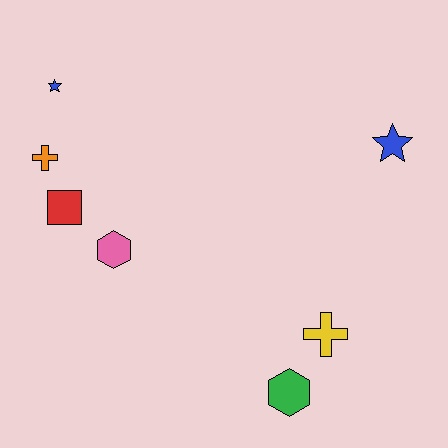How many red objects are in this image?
There is 1 red object.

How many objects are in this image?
There are 7 objects.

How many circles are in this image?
There are no circles.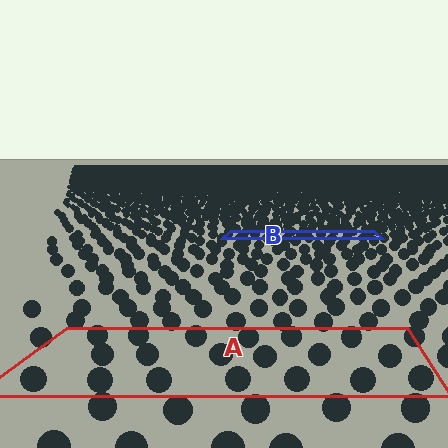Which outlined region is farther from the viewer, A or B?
Region B is farther from the viewer — the texture elements inside it appear smaller and more densely packed.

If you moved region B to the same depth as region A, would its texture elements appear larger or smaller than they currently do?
They would appear larger. At a closer depth, the same texture elements are projected at a bigger on-screen size.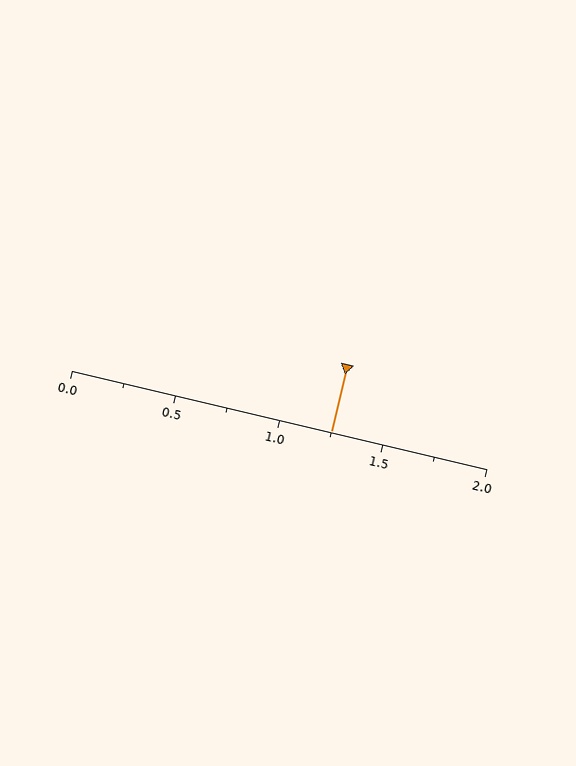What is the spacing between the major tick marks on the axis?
The major ticks are spaced 0.5 apart.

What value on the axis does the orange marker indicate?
The marker indicates approximately 1.25.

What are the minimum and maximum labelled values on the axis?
The axis runs from 0.0 to 2.0.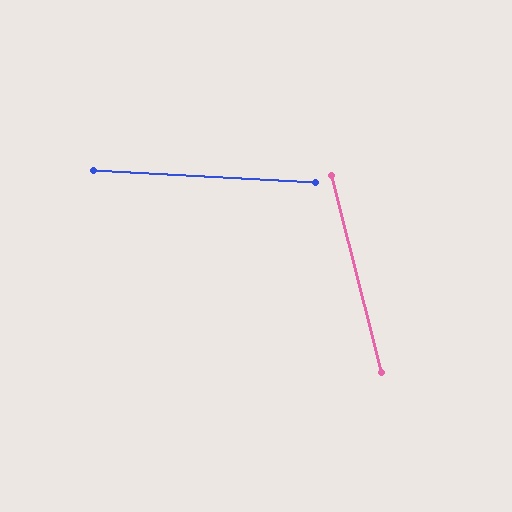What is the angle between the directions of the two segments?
Approximately 73 degrees.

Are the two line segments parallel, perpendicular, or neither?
Neither parallel nor perpendicular — they differ by about 73°.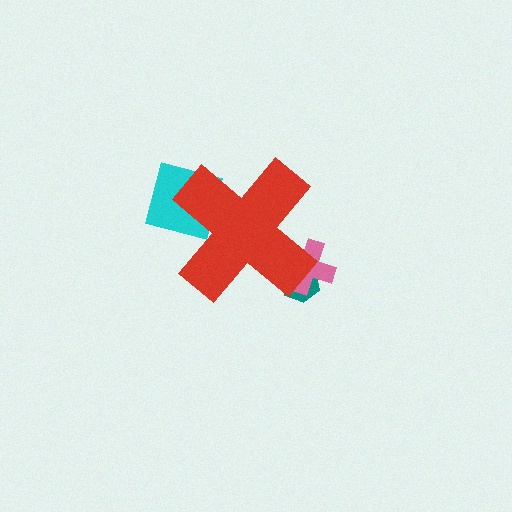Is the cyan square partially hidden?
Yes, the cyan square is partially hidden behind the red cross.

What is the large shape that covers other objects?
A red cross.